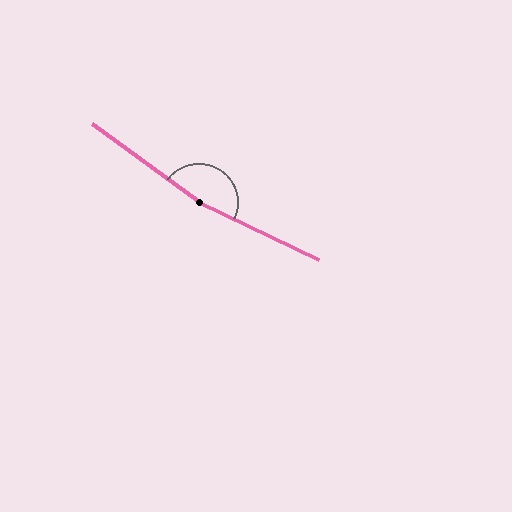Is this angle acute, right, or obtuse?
It is obtuse.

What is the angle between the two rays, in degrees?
Approximately 169 degrees.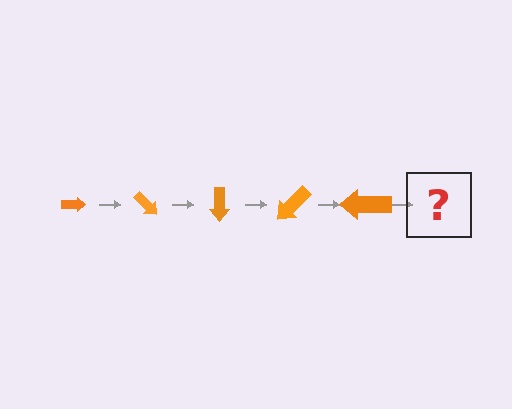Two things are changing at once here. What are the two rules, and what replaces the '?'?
The two rules are that the arrow grows larger each step and it rotates 45 degrees each step. The '?' should be an arrow, larger than the previous one and rotated 225 degrees from the start.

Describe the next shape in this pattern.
It should be an arrow, larger than the previous one and rotated 225 degrees from the start.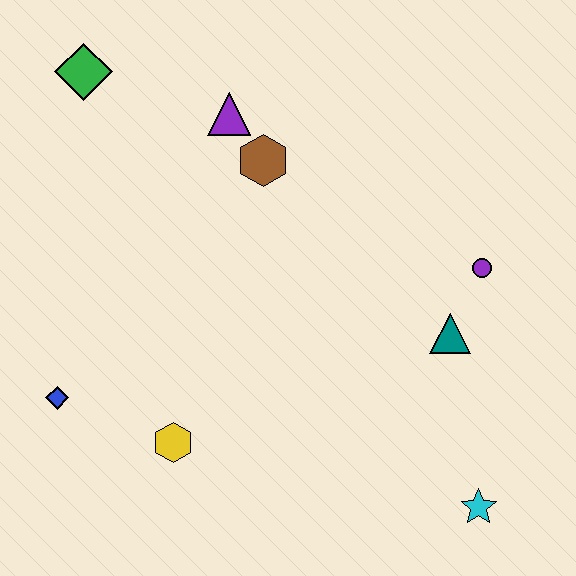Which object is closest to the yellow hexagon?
The blue diamond is closest to the yellow hexagon.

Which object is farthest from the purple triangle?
The cyan star is farthest from the purple triangle.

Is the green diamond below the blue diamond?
No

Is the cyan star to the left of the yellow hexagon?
No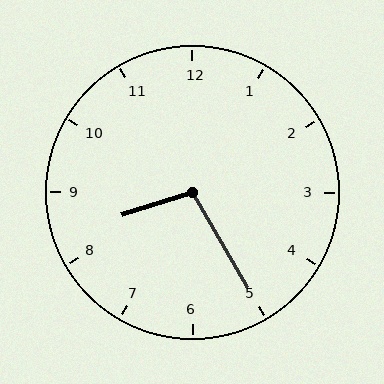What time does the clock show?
8:25.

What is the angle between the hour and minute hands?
Approximately 102 degrees.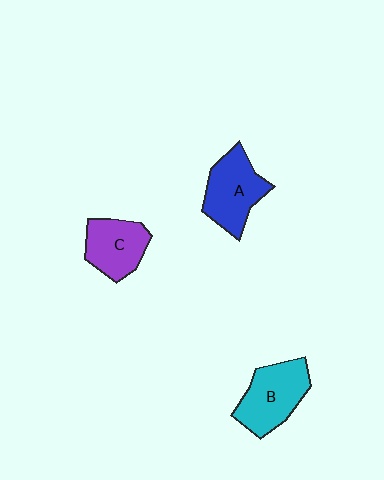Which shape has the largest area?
Shape B (cyan).